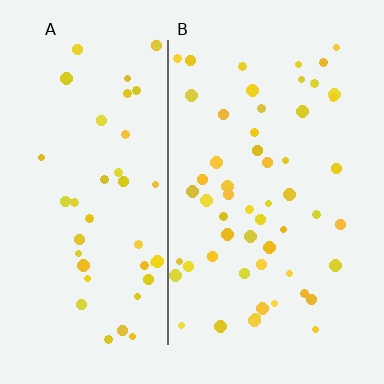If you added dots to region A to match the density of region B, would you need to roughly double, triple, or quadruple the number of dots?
Approximately double.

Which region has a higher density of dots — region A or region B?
B (the right).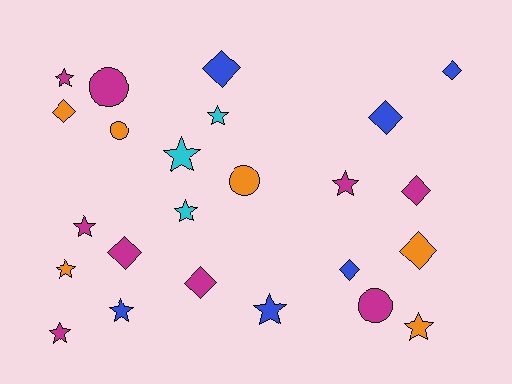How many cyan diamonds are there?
There are no cyan diamonds.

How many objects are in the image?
There are 24 objects.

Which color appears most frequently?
Magenta, with 9 objects.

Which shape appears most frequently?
Star, with 11 objects.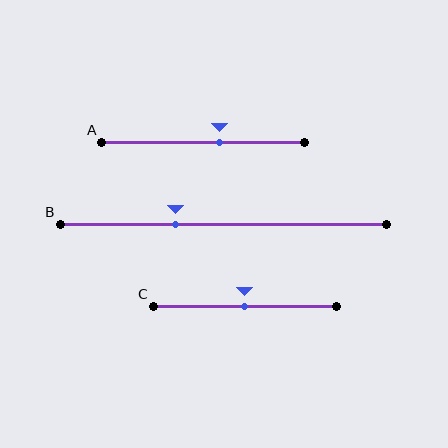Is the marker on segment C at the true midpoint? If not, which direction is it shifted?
Yes, the marker on segment C is at the true midpoint.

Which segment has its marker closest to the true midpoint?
Segment C has its marker closest to the true midpoint.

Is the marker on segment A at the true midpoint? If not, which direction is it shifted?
No, the marker on segment A is shifted to the right by about 8% of the segment length.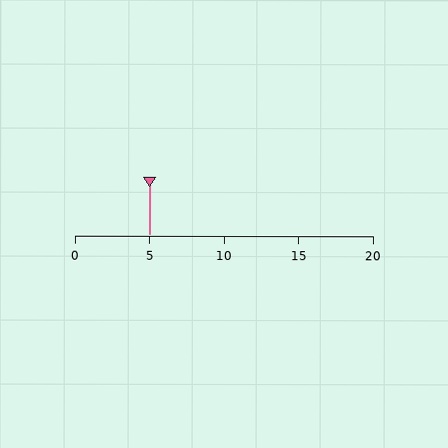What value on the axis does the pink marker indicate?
The marker indicates approximately 5.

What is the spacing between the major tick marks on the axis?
The major ticks are spaced 5 apart.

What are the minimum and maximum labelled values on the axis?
The axis runs from 0 to 20.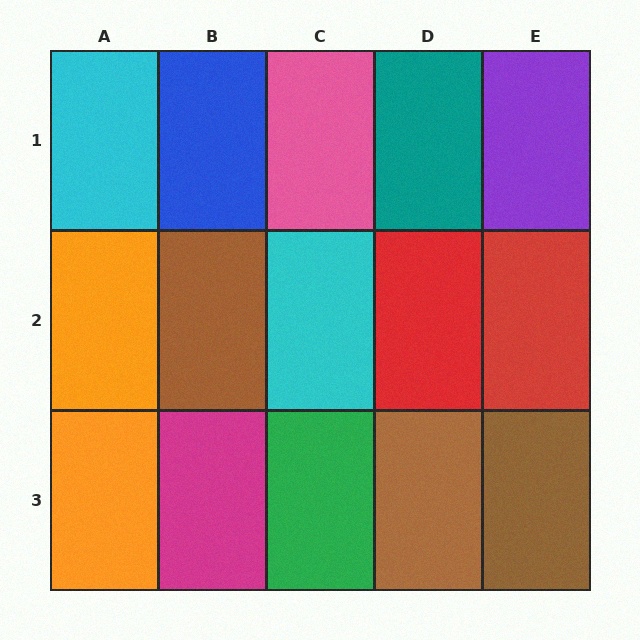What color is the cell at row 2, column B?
Brown.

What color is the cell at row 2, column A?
Orange.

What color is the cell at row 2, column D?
Red.